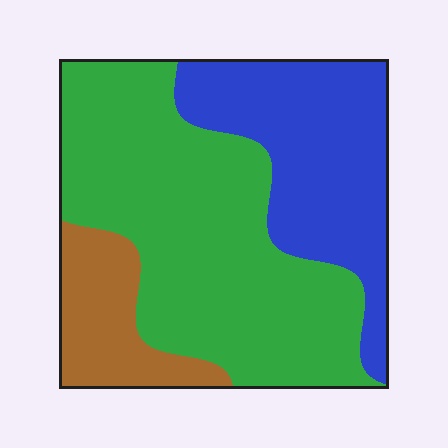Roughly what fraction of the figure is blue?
Blue takes up about one third (1/3) of the figure.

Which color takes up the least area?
Brown, at roughly 15%.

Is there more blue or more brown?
Blue.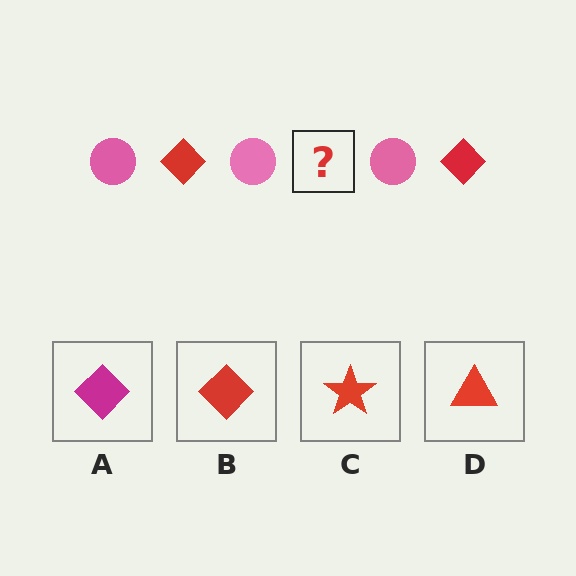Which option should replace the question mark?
Option B.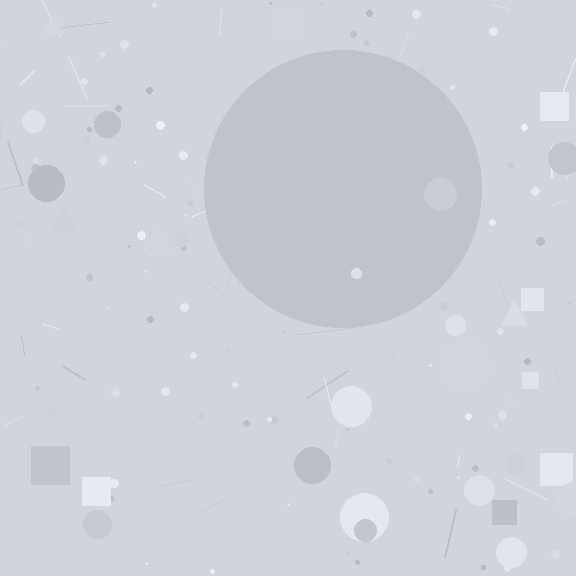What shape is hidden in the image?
A circle is hidden in the image.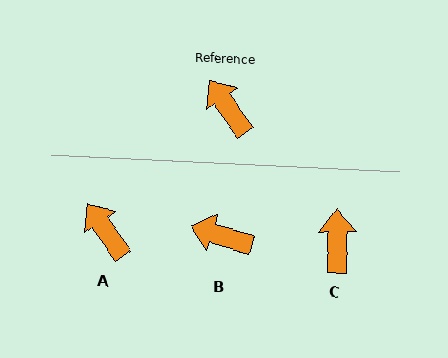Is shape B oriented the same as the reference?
No, it is off by about 38 degrees.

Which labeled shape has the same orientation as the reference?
A.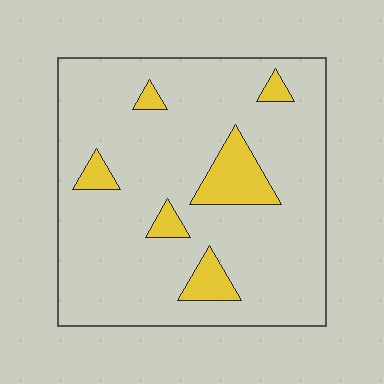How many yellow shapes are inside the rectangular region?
6.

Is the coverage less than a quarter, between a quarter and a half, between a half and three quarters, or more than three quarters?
Less than a quarter.